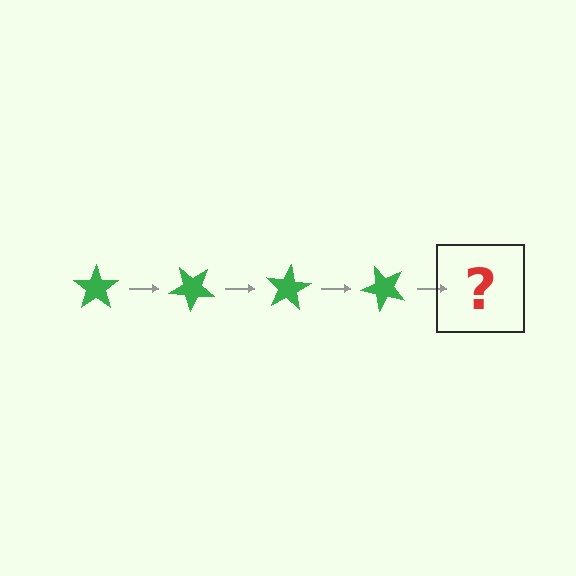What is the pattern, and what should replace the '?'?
The pattern is that the star rotates 40 degrees each step. The '?' should be a green star rotated 160 degrees.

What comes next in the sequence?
The next element should be a green star rotated 160 degrees.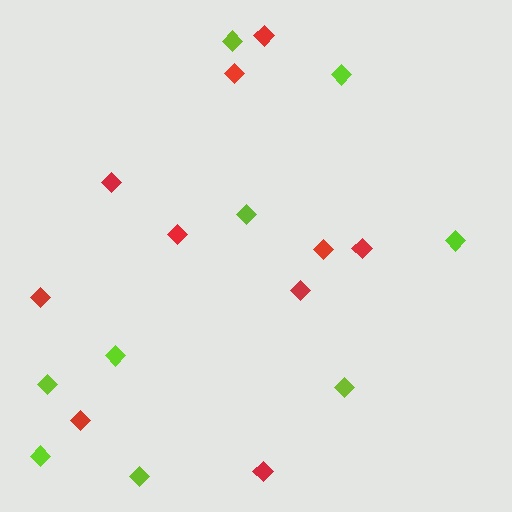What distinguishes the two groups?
There are 2 groups: one group of lime diamonds (9) and one group of red diamonds (10).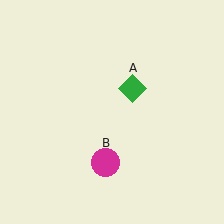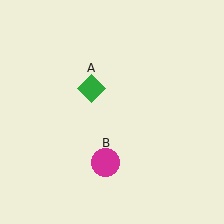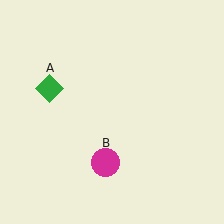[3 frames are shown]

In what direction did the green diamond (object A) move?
The green diamond (object A) moved left.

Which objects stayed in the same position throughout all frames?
Magenta circle (object B) remained stationary.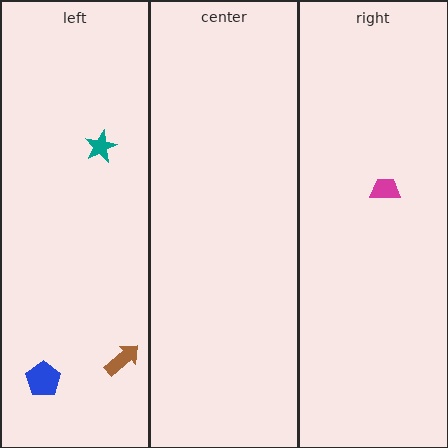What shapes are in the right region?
The magenta trapezoid.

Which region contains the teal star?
The left region.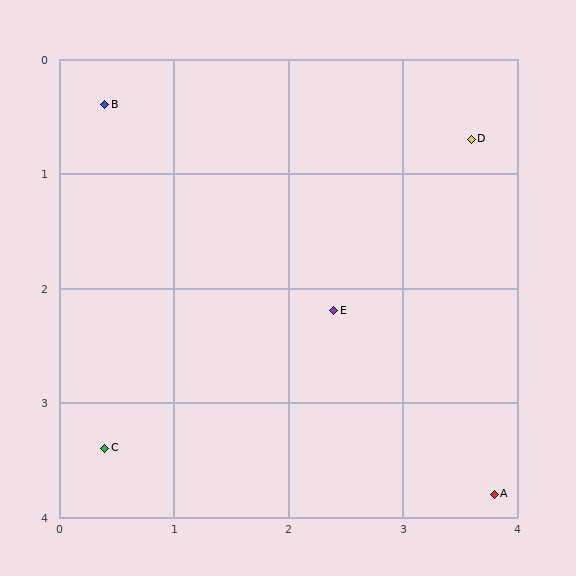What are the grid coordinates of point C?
Point C is at approximately (0.4, 3.4).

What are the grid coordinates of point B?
Point B is at approximately (0.4, 0.4).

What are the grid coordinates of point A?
Point A is at approximately (3.8, 3.8).